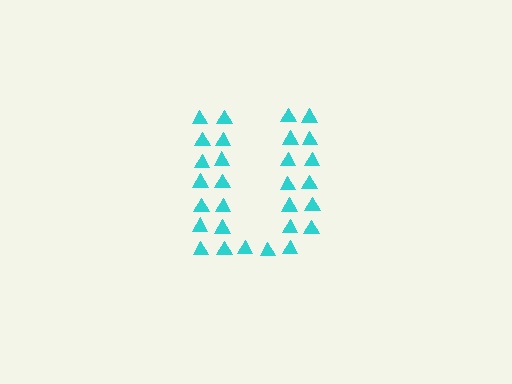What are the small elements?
The small elements are triangles.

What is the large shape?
The large shape is the letter U.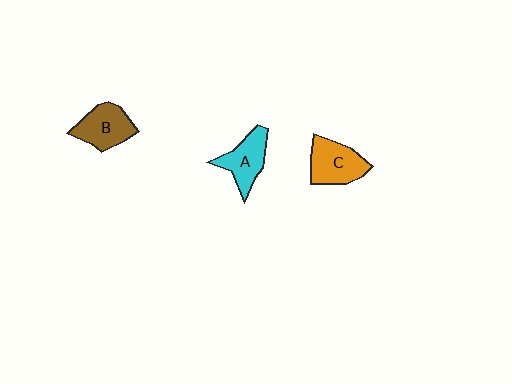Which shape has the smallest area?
Shape A (cyan).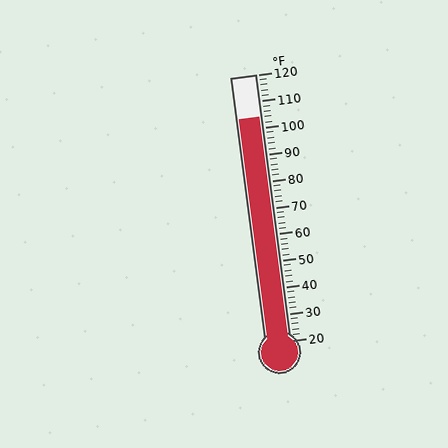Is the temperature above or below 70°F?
The temperature is above 70°F.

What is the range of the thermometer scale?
The thermometer scale ranges from 20°F to 120°F.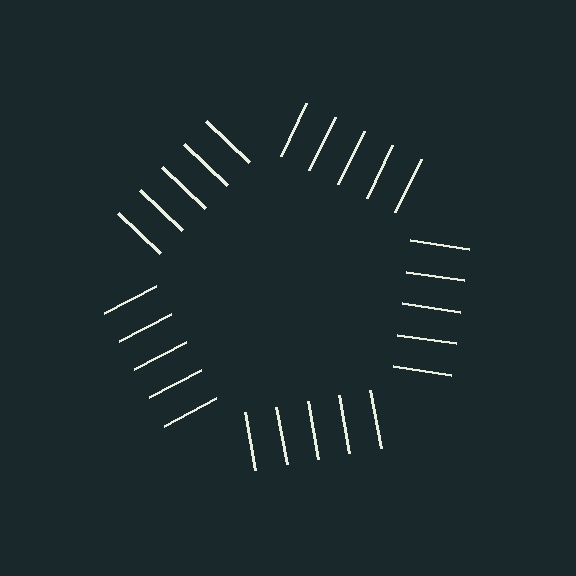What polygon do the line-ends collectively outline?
An illusory pentagon — the line segments terminate on its edges but no continuous stroke is drawn.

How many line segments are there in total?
25 — 5 along each of the 5 edges.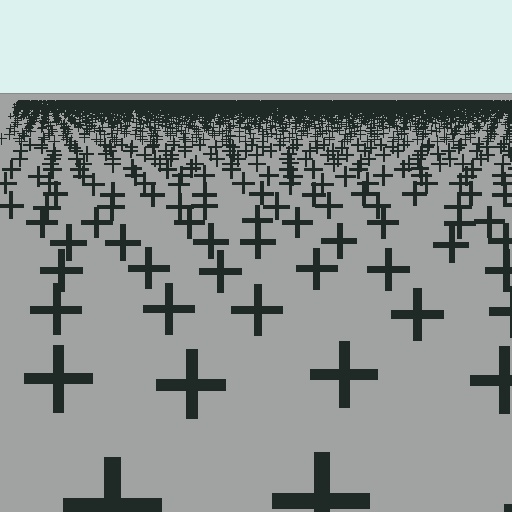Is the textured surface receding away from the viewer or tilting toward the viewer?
The surface is receding away from the viewer. Texture elements get smaller and denser toward the top.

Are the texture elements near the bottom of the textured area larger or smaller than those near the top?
Larger. Near the bottom, elements are closer to the viewer and appear at a bigger on-screen size.